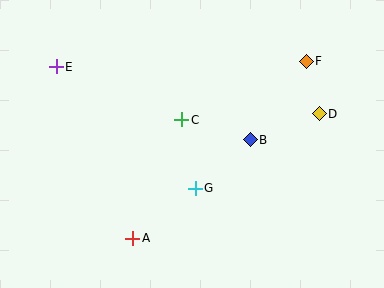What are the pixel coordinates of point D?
Point D is at (319, 114).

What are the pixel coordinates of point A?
Point A is at (133, 238).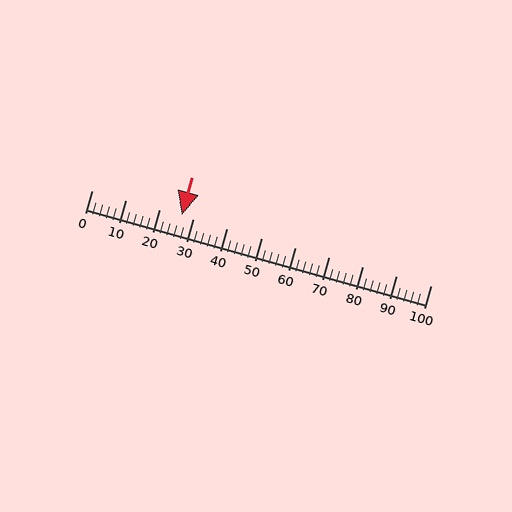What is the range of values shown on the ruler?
The ruler shows values from 0 to 100.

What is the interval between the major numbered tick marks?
The major tick marks are spaced 10 units apart.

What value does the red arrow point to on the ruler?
The red arrow points to approximately 26.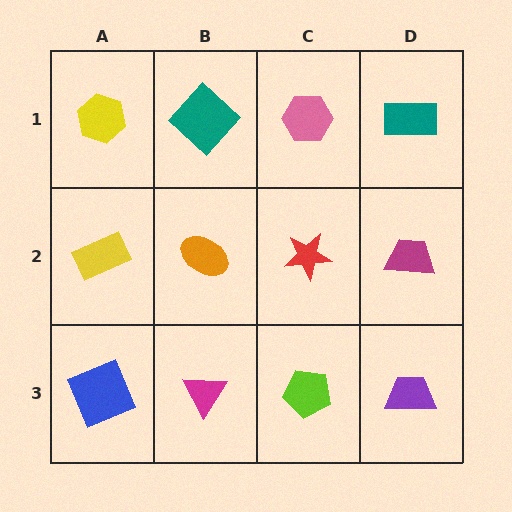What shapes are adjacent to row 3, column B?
An orange ellipse (row 2, column B), a blue square (row 3, column A), a lime pentagon (row 3, column C).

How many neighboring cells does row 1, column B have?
3.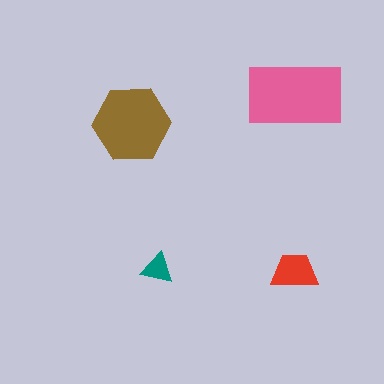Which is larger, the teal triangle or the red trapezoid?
The red trapezoid.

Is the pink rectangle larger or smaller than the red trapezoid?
Larger.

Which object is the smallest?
The teal triangle.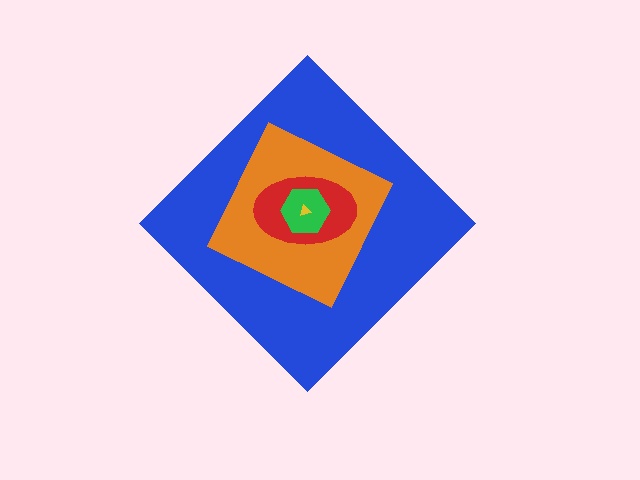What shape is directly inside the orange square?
The red ellipse.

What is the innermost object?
The yellow triangle.